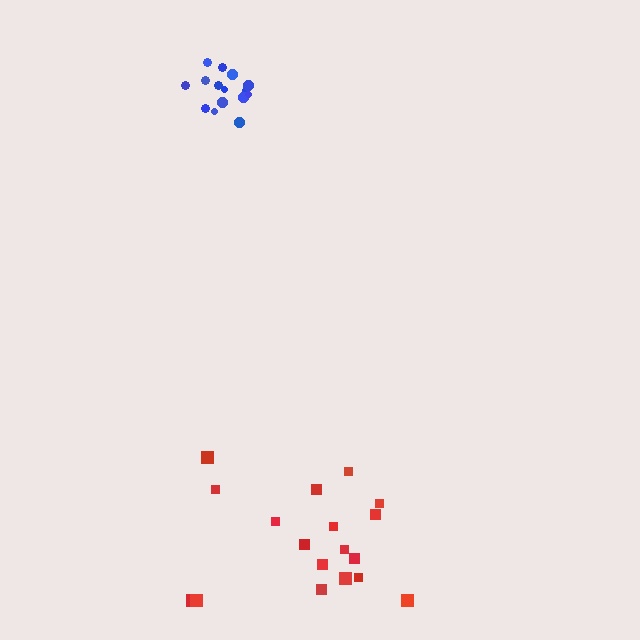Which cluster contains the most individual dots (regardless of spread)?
Red (18).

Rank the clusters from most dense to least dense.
blue, red.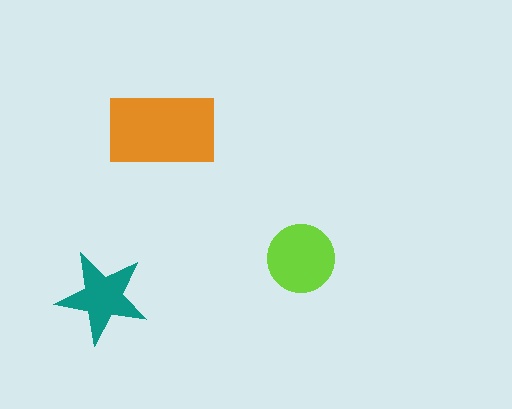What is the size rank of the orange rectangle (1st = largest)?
1st.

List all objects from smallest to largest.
The teal star, the lime circle, the orange rectangle.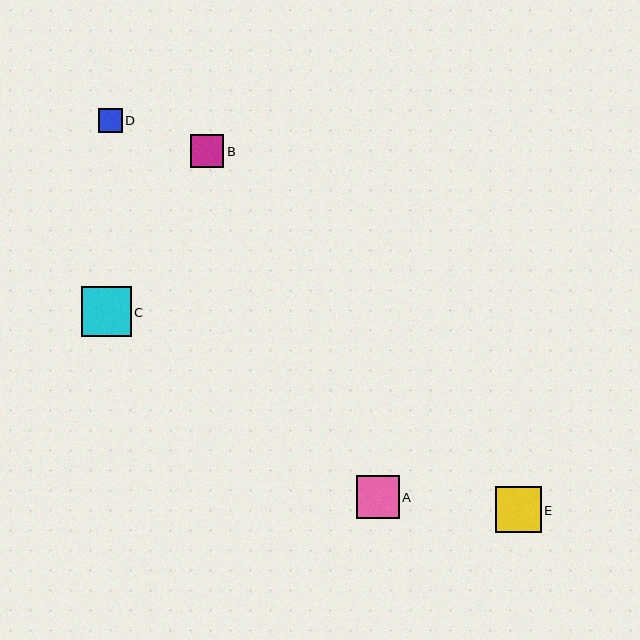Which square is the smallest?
Square D is the smallest with a size of approximately 24 pixels.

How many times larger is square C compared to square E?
Square C is approximately 1.1 times the size of square E.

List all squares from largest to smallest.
From largest to smallest: C, E, A, B, D.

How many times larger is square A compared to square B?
Square A is approximately 1.3 times the size of square B.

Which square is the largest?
Square C is the largest with a size of approximately 50 pixels.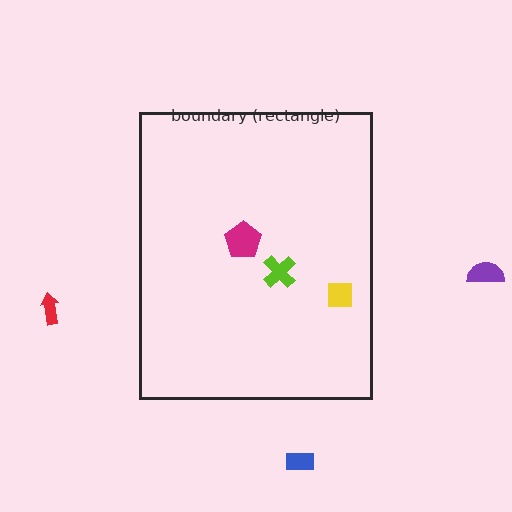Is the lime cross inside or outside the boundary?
Inside.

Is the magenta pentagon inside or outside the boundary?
Inside.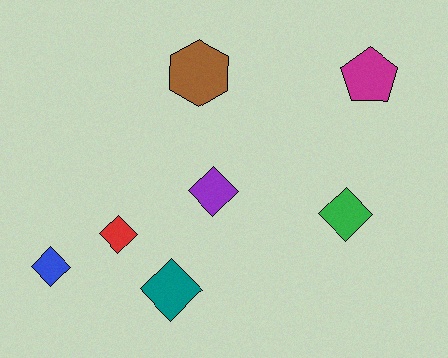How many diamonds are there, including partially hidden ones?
There are 5 diamonds.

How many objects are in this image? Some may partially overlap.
There are 7 objects.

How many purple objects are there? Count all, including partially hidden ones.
There is 1 purple object.